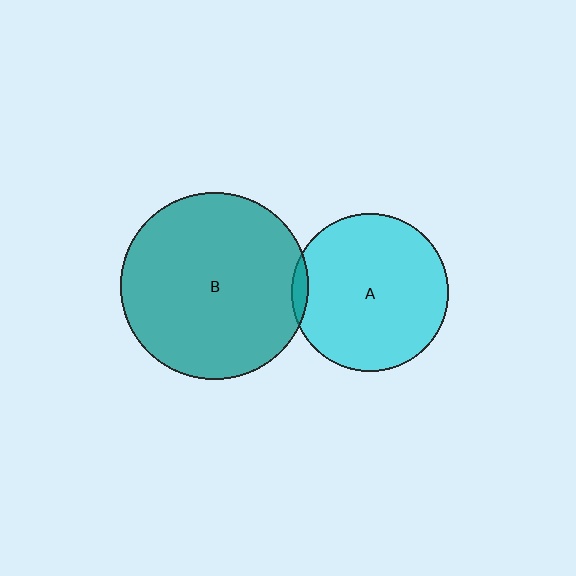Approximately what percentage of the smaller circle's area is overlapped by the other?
Approximately 5%.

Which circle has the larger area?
Circle B (teal).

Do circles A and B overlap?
Yes.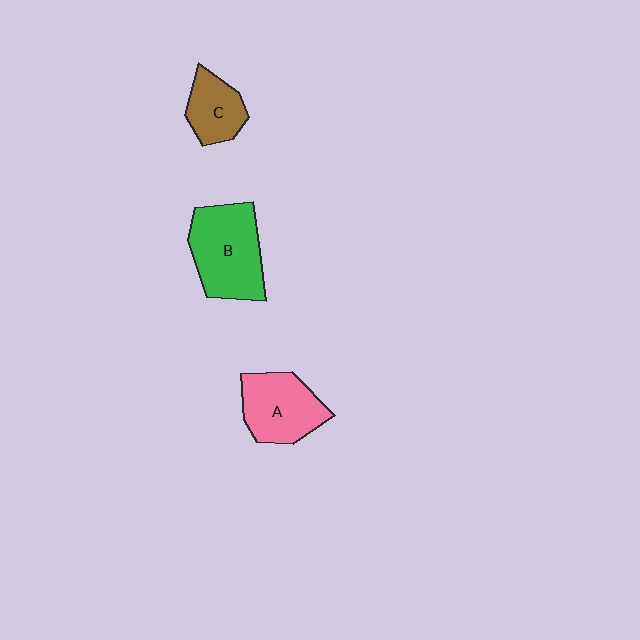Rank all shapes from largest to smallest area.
From largest to smallest: B (green), A (pink), C (brown).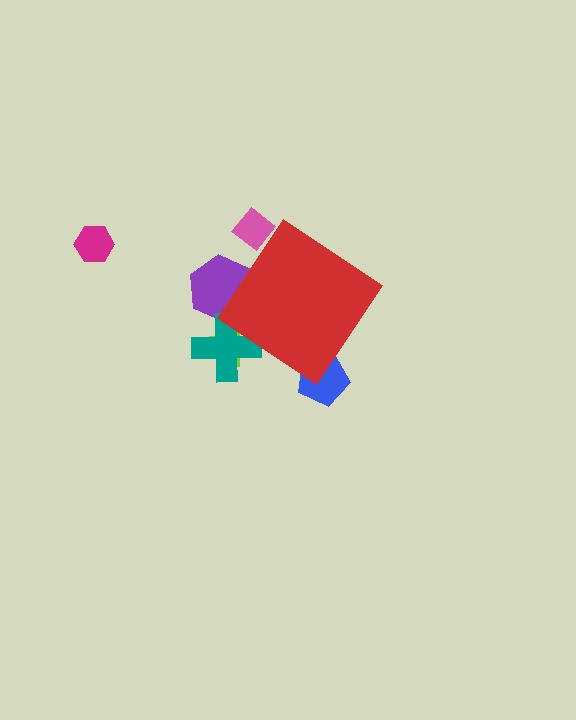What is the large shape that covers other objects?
A red diamond.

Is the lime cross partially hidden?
Yes, the lime cross is partially hidden behind the red diamond.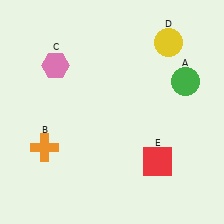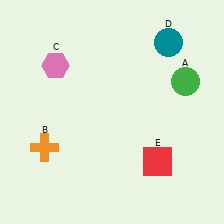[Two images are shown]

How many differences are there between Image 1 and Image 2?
There is 1 difference between the two images.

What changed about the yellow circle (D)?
In Image 1, D is yellow. In Image 2, it changed to teal.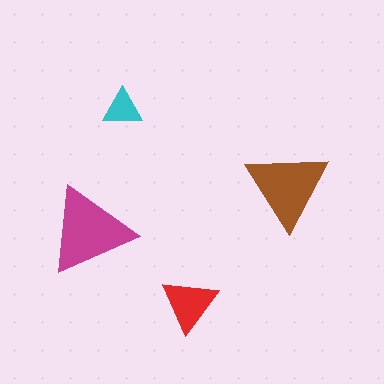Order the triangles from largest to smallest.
the magenta one, the brown one, the red one, the cyan one.